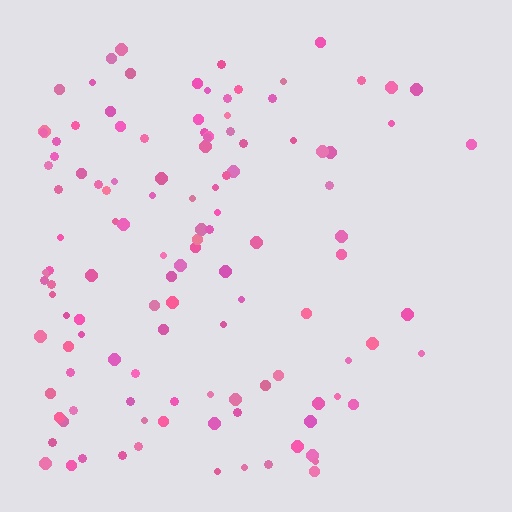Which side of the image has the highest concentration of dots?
The left.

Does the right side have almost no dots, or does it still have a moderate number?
Still a moderate number, just noticeably fewer than the left.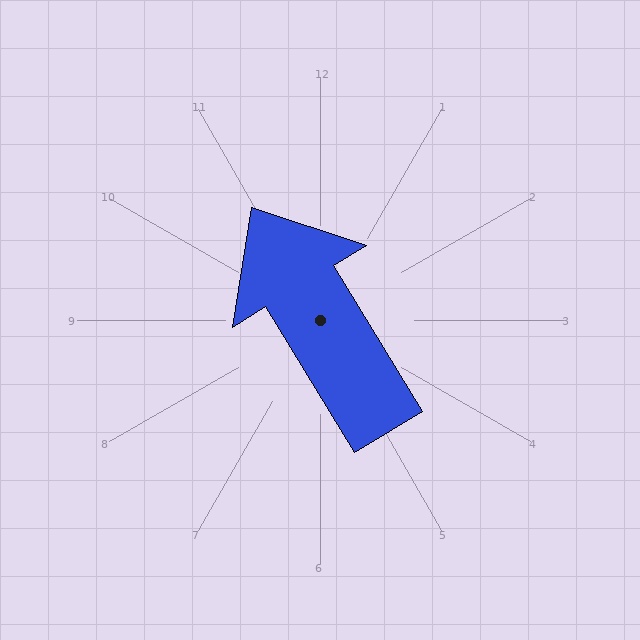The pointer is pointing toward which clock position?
Roughly 11 o'clock.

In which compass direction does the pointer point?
Northwest.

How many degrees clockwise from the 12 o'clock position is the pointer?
Approximately 329 degrees.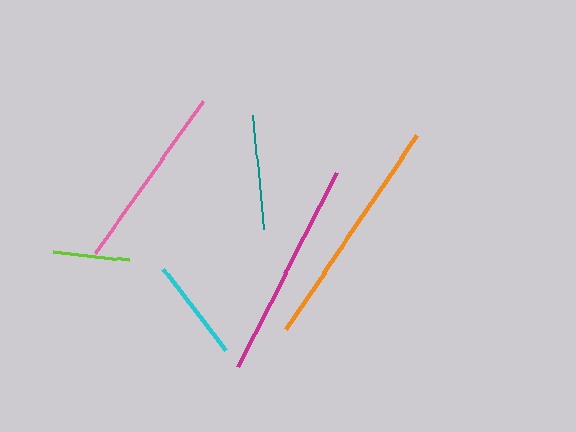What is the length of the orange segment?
The orange segment is approximately 234 pixels long.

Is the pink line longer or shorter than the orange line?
The orange line is longer than the pink line.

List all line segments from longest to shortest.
From longest to shortest: orange, magenta, pink, teal, cyan, lime.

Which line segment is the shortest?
The lime line is the shortest at approximately 77 pixels.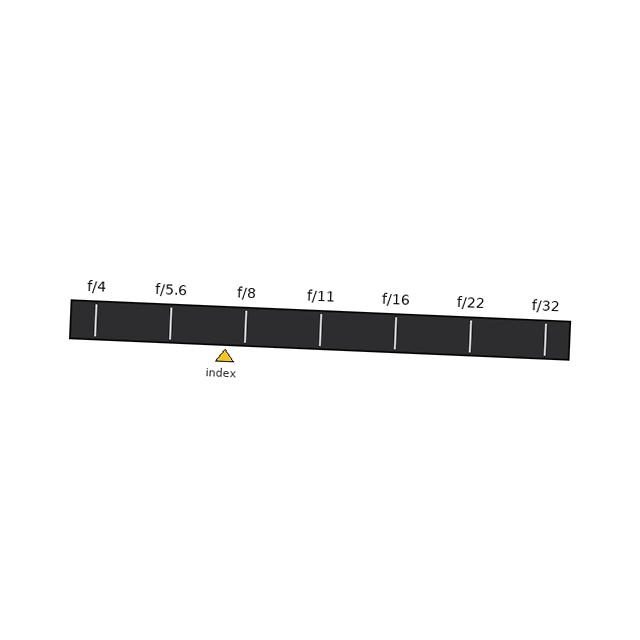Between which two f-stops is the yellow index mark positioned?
The index mark is between f/5.6 and f/8.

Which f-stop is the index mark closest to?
The index mark is closest to f/8.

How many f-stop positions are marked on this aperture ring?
There are 7 f-stop positions marked.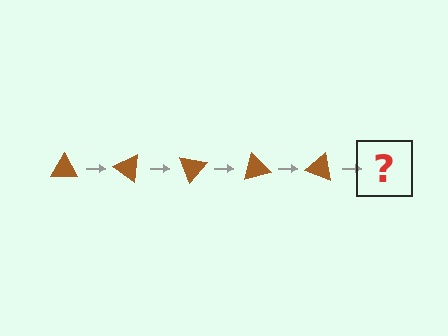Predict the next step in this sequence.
The next step is a brown triangle rotated 175 degrees.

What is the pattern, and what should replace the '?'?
The pattern is that the triangle rotates 35 degrees each step. The '?' should be a brown triangle rotated 175 degrees.